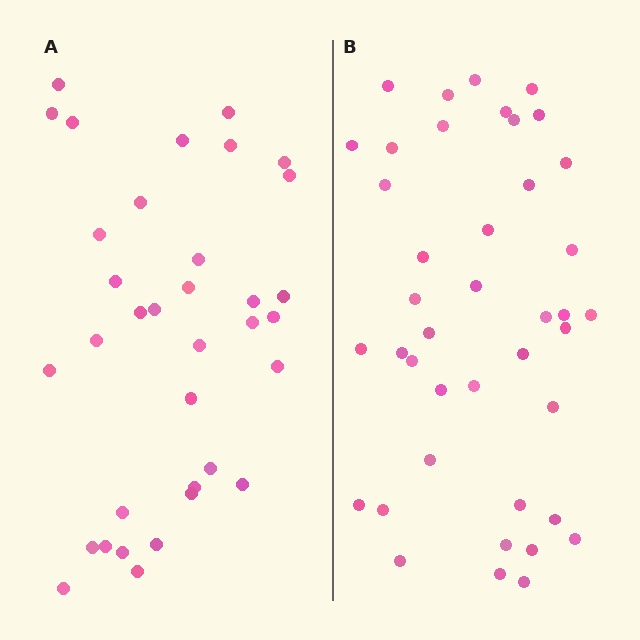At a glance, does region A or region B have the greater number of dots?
Region B (the right region) has more dots.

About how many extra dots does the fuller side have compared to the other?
Region B has about 6 more dots than region A.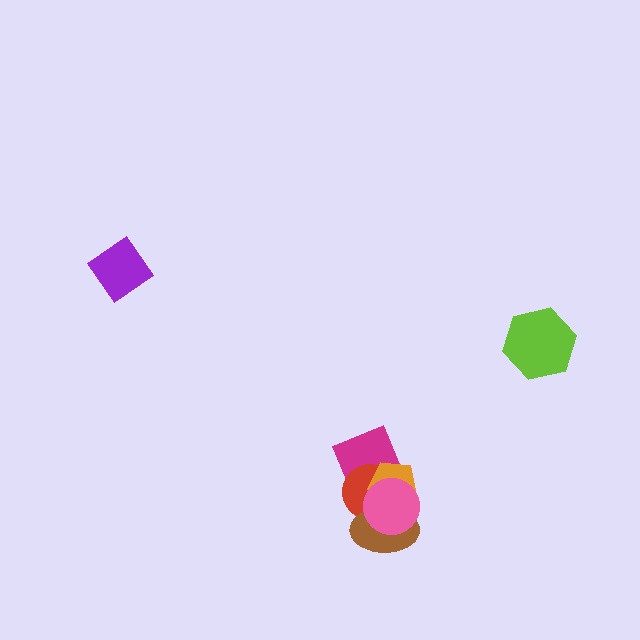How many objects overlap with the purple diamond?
0 objects overlap with the purple diamond.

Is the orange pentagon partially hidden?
Yes, it is partially covered by another shape.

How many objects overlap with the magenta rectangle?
4 objects overlap with the magenta rectangle.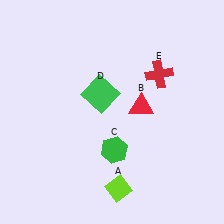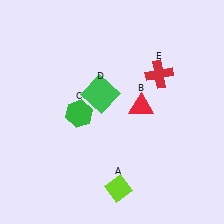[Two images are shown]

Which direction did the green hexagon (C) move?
The green hexagon (C) moved up.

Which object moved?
The green hexagon (C) moved up.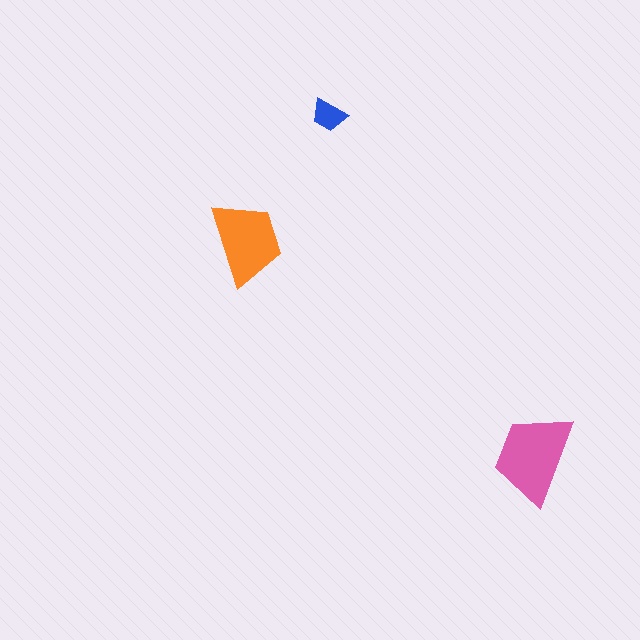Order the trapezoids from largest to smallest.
the pink one, the orange one, the blue one.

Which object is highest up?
The blue trapezoid is topmost.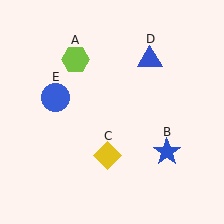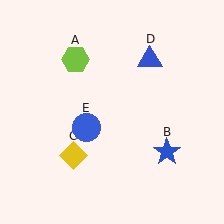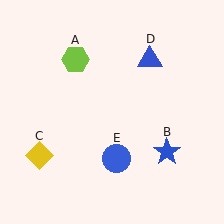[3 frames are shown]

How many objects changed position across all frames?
2 objects changed position: yellow diamond (object C), blue circle (object E).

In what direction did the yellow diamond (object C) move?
The yellow diamond (object C) moved left.